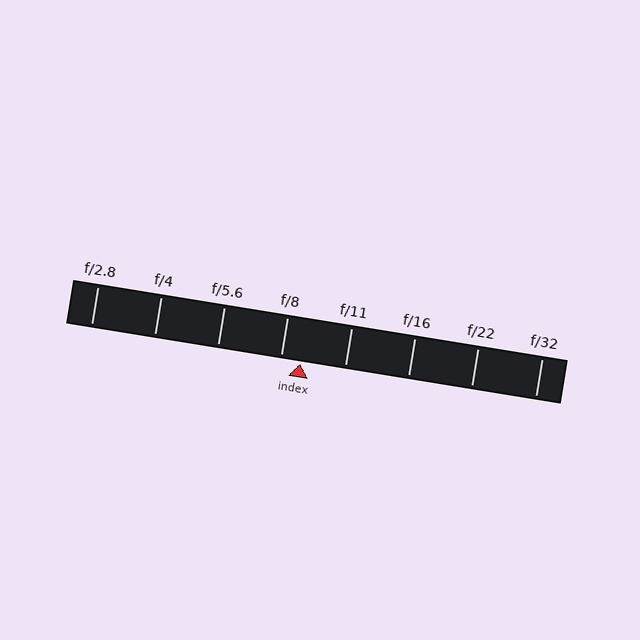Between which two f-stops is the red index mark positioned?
The index mark is between f/8 and f/11.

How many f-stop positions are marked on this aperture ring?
There are 8 f-stop positions marked.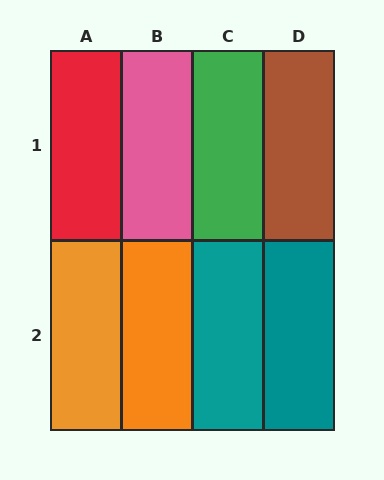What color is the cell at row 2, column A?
Orange.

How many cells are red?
1 cell is red.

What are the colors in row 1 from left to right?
Red, pink, green, brown.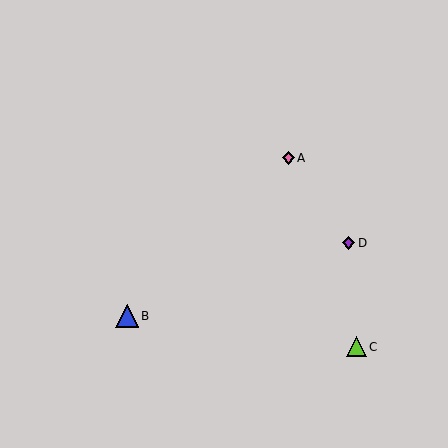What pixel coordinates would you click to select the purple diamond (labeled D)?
Click at (348, 243) to select the purple diamond D.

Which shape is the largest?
The blue triangle (labeled B) is the largest.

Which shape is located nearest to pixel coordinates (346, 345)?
The lime triangle (labeled C) at (356, 347) is nearest to that location.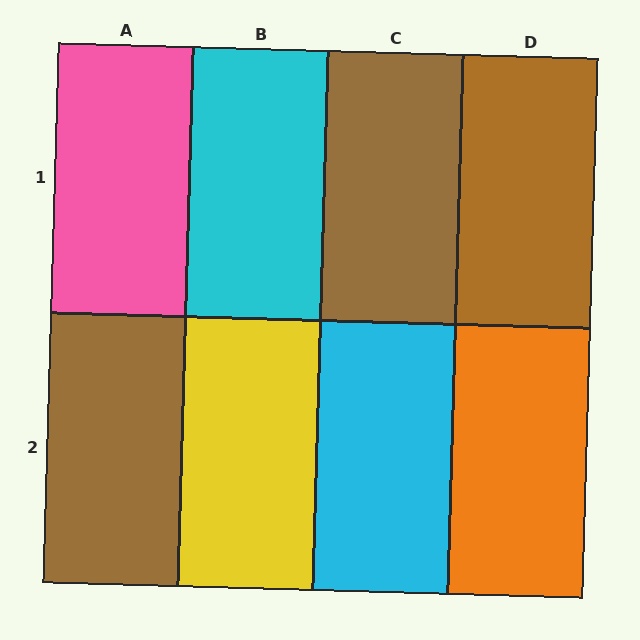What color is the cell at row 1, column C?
Brown.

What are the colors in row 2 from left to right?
Brown, yellow, cyan, orange.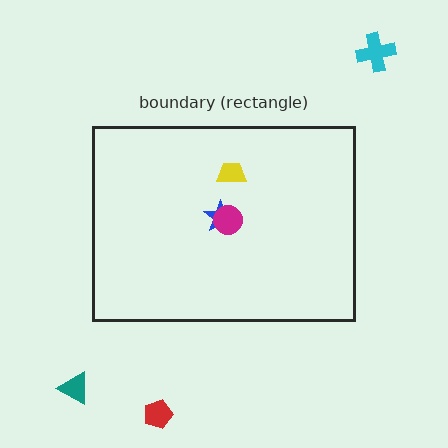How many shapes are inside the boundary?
3 inside, 3 outside.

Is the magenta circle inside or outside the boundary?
Inside.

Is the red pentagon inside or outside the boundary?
Outside.